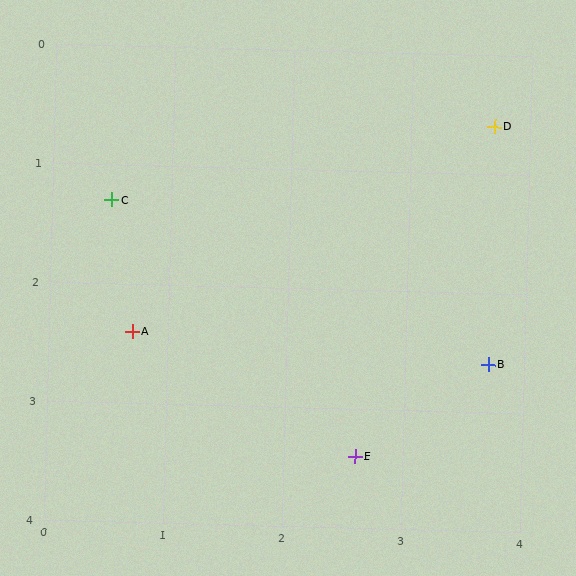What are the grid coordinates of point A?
Point A is at approximately (0.7, 2.4).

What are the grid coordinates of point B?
Point B is at approximately (3.7, 2.6).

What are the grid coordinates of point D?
Point D is at approximately (3.7, 0.6).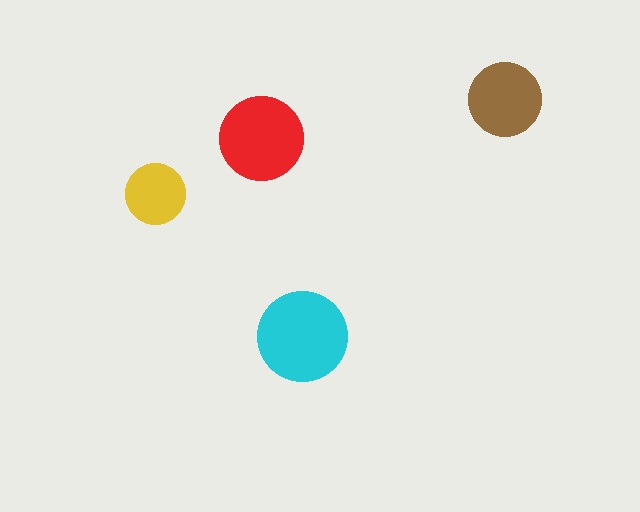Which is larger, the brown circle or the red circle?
The red one.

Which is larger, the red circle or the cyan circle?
The cyan one.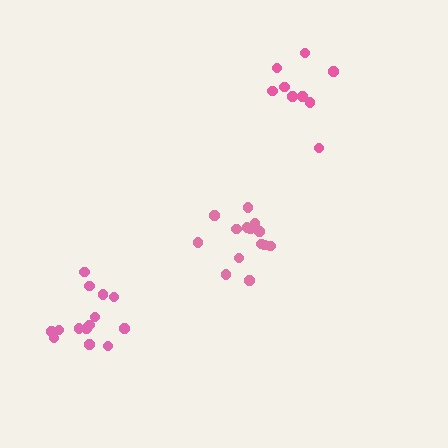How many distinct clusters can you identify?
There are 3 distinct clusters.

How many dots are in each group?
Group 1: 9 dots, Group 2: 14 dots, Group 3: 14 dots (37 total).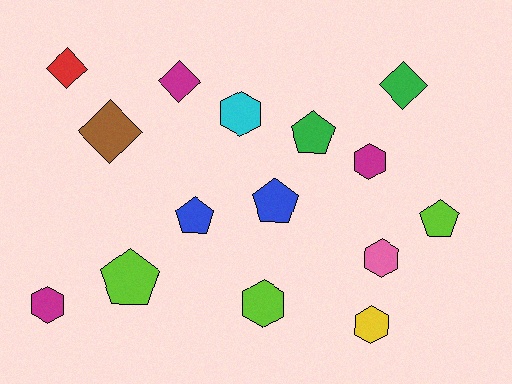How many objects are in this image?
There are 15 objects.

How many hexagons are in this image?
There are 6 hexagons.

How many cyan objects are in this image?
There is 1 cyan object.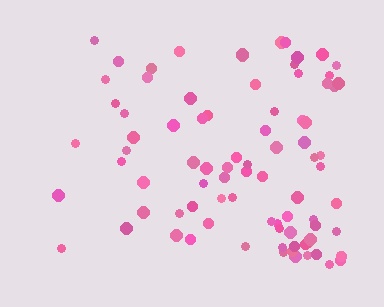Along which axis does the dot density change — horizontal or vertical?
Horizontal.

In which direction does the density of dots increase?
From left to right, with the right side densest.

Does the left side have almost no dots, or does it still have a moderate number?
Still a moderate number, just noticeably fewer than the right.